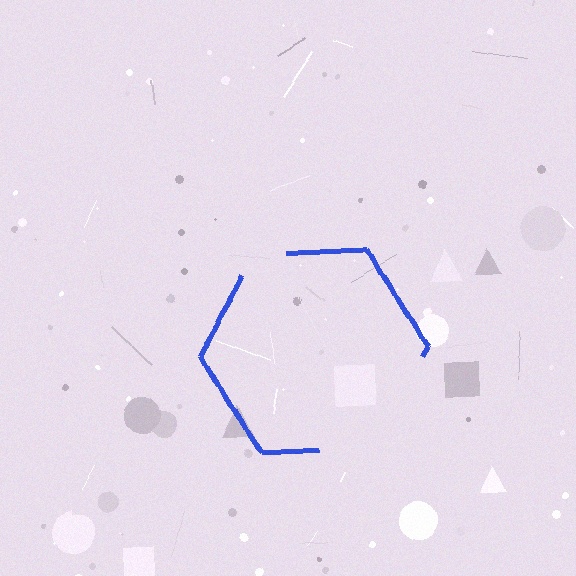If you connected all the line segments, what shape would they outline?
They would outline a hexagon.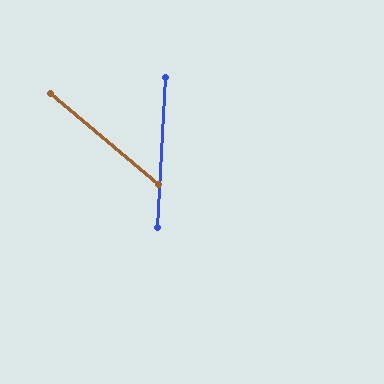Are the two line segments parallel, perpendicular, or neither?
Neither parallel nor perpendicular — they differ by about 53°.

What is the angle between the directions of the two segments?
Approximately 53 degrees.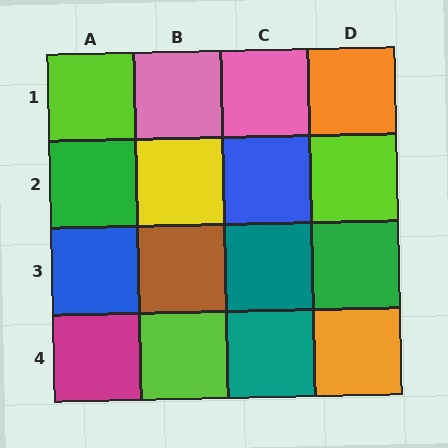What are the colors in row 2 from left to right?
Green, yellow, blue, lime.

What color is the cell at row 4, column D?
Orange.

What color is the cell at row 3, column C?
Teal.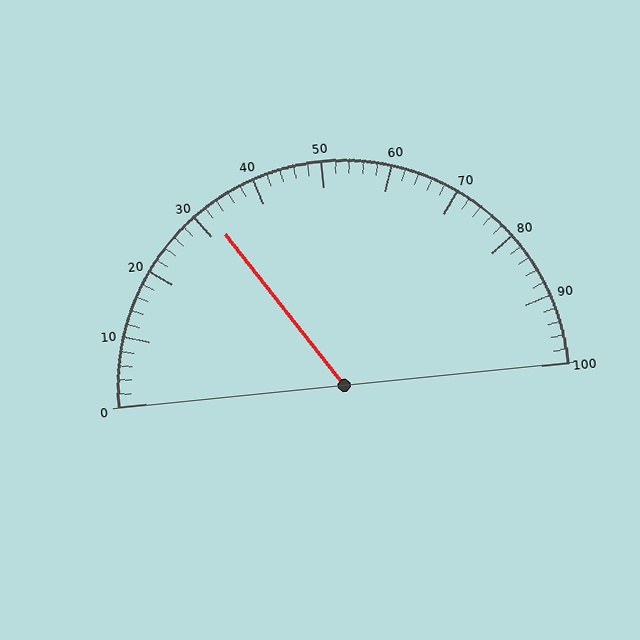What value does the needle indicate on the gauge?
The needle indicates approximately 32.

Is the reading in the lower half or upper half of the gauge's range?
The reading is in the lower half of the range (0 to 100).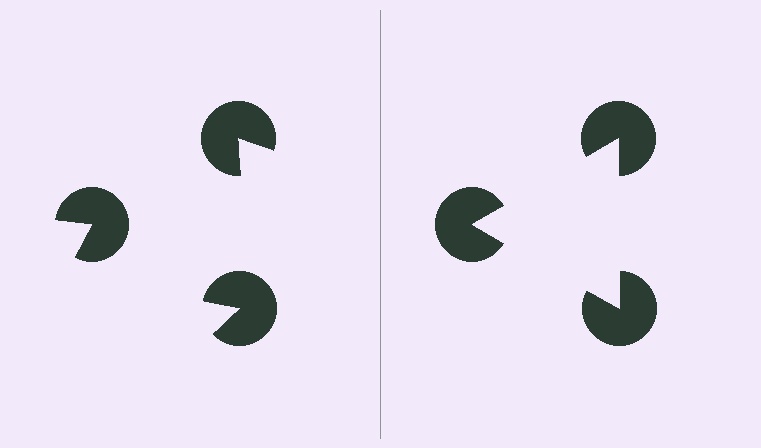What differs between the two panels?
The pac-man discs are positioned identically on both sides; only the wedge orientations differ. On the right they align to a triangle; on the left they are misaligned.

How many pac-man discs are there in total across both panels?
6 — 3 on each side.